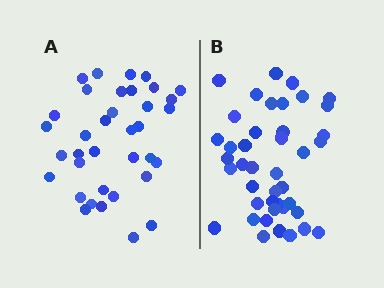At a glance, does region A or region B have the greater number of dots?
Region B (the right region) has more dots.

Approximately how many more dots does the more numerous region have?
Region B has about 6 more dots than region A.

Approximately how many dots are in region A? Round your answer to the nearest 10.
About 40 dots. (The exact count is 36, which rounds to 40.)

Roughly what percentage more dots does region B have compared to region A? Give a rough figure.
About 15% more.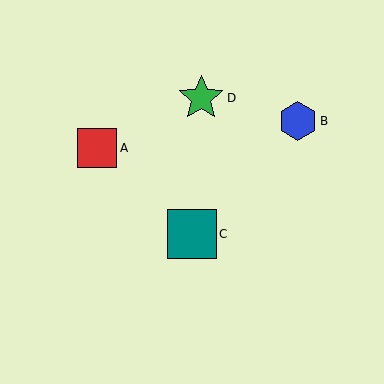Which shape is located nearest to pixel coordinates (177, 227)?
The teal square (labeled C) at (192, 234) is nearest to that location.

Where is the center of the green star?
The center of the green star is at (201, 98).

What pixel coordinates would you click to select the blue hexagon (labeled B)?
Click at (298, 121) to select the blue hexagon B.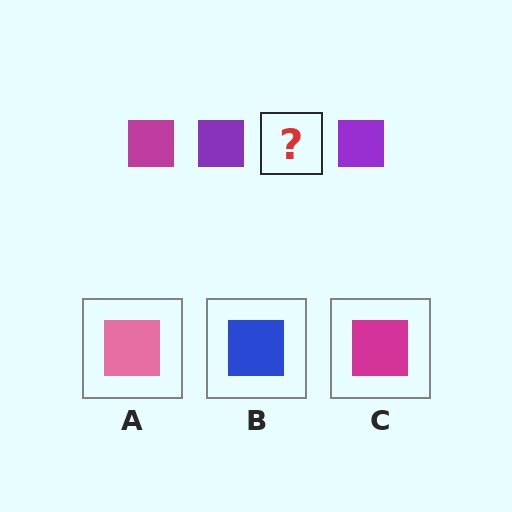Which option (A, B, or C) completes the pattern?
C.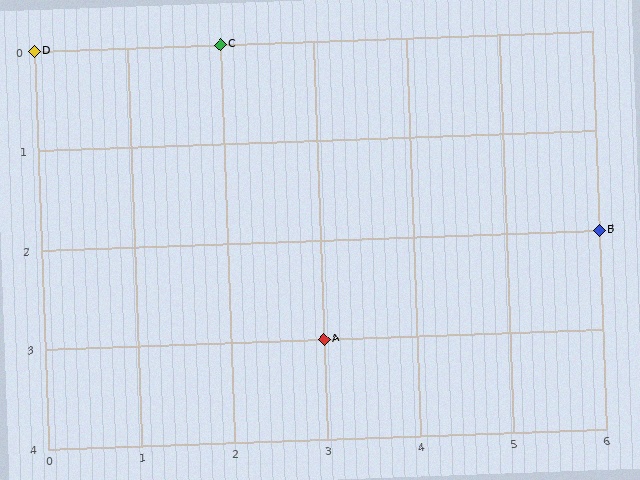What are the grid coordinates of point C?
Point C is at grid coordinates (2, 0).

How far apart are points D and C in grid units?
Points D and C are 2 columns apart.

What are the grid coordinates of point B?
Point B is at grid coordinates (6, 2).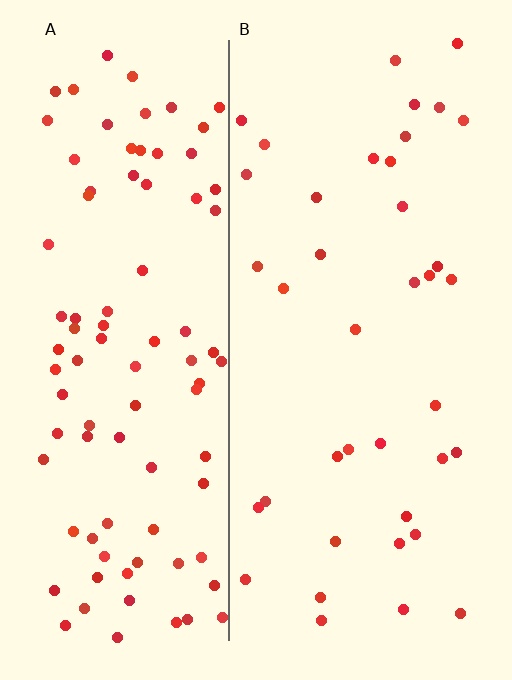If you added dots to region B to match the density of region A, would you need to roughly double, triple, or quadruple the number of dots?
Approximately double.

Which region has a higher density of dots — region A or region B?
A (the left).